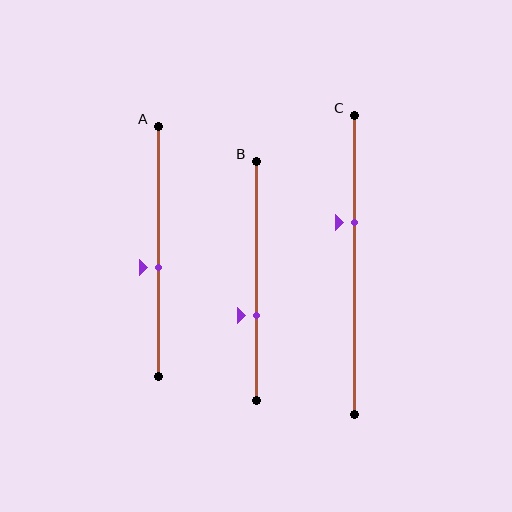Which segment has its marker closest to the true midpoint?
Segment A has its marker closest to the true midpoint.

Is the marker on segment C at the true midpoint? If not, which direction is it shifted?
No, the marker on segment C is shifted upward by about 14% of the segment length.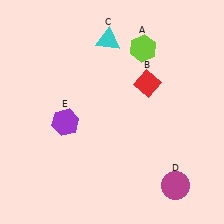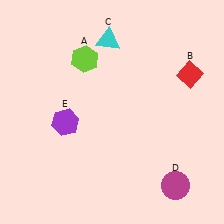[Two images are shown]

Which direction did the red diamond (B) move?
The red diamond (B) moved right.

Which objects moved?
The objects that moved are: the lime hexagon (A), the red diamond (B).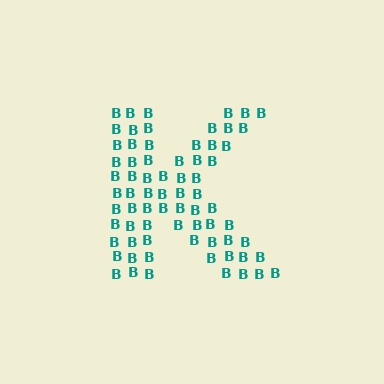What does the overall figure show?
The overall figure shows the letter K.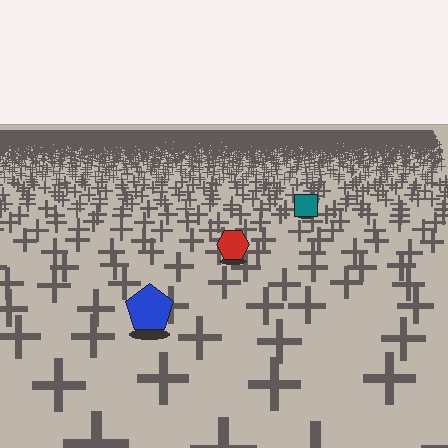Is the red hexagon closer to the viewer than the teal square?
Yes. The red hexagon is closer — you can tell from the texture gradient: the ground texture is coarser near it.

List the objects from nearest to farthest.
From nearest to farthest: the blue pentagon, the red hexagon, the teal square.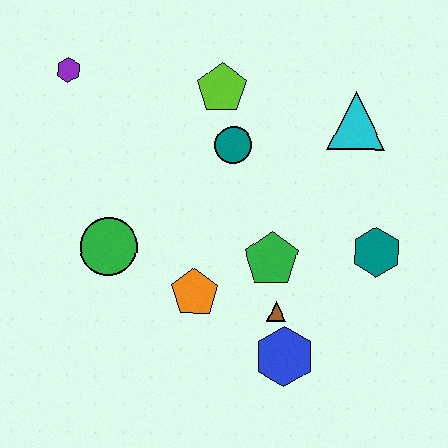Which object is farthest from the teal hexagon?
The purple hexagon is farthest from the teal hexagon.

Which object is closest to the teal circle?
The lime pentagon is closest to the teal circle.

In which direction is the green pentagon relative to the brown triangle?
The green pentagon is above the brown triangle.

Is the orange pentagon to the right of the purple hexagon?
Yes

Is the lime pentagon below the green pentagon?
No